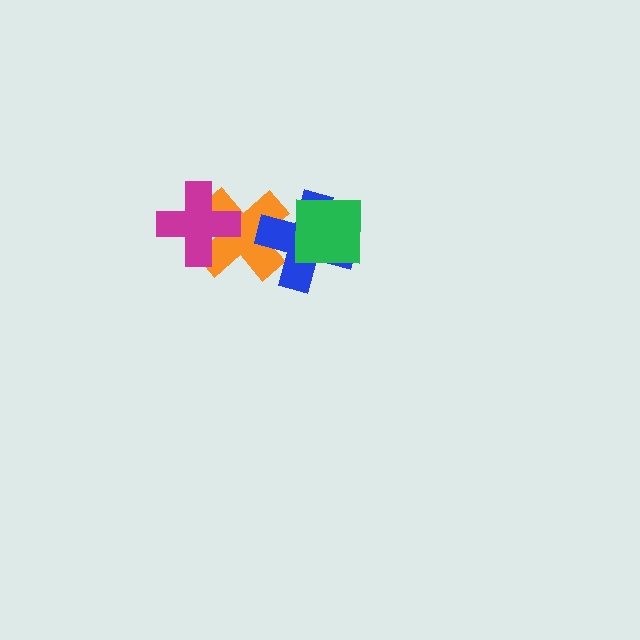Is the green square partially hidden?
No, no other shape covers it.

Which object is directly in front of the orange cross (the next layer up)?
The magenta cross is directly in front of the orange cross.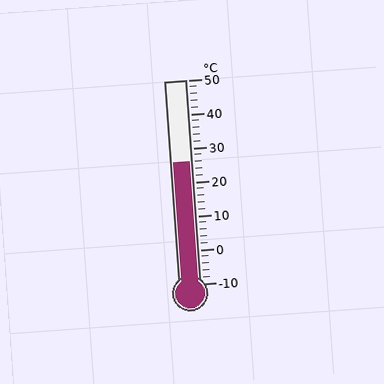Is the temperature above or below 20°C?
The temperature is above 20°C.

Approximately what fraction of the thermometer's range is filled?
The thermometer is filled to approximately 60% of its range.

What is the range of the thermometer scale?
The thermometer scale ranges from -10°C to 50°C.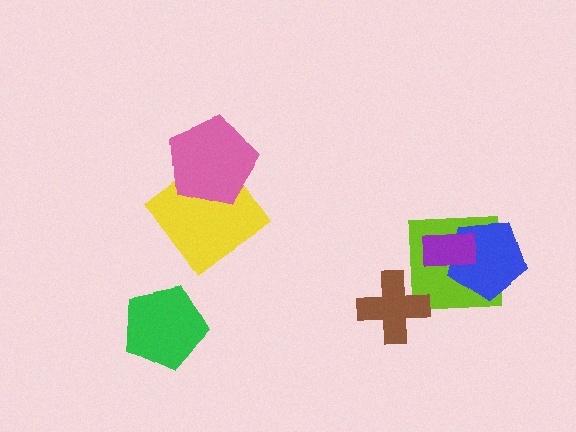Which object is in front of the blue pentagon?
The purple rectangle is in front of the blue pentagon.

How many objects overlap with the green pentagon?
0 objects overlap with the green pentagon.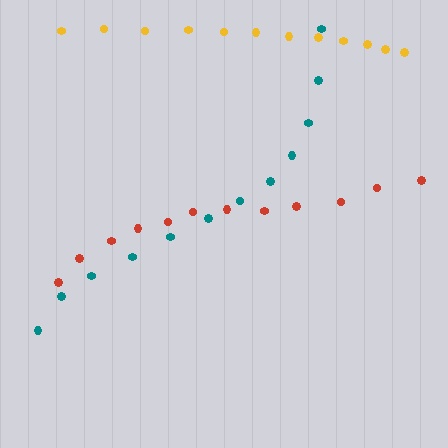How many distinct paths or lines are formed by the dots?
There are 3 distinct paths.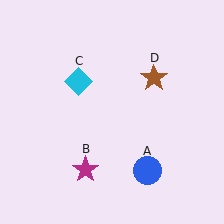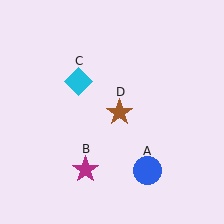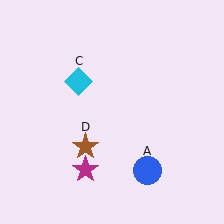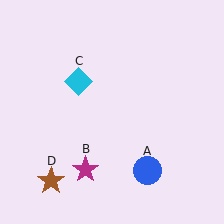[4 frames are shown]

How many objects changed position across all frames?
1 object changed position: brown star (object D).